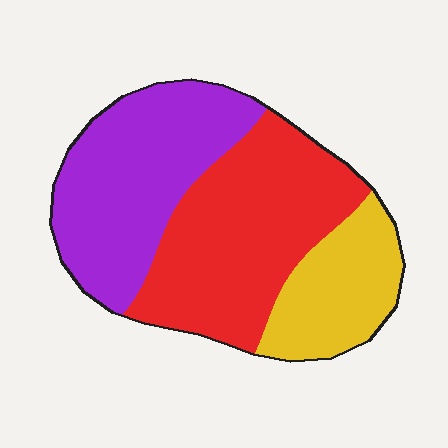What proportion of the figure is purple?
Purple covers roughly 35% of the figure.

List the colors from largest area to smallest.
From largest to smallest: red, purple, yellow.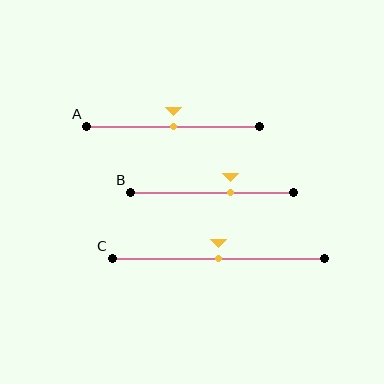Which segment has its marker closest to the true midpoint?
Segment A has its marker closest to the true midpoint.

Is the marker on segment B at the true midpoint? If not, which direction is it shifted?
No, the marker on segment B is shifted to the right by about 11% of the segment length.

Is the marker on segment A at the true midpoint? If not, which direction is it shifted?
Yes, the marker on segment A is at the true midpoint.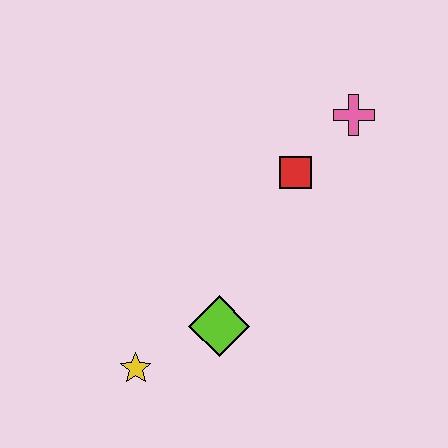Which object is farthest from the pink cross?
The yellow star is farthest from the pink cross.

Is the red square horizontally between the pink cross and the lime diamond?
Yes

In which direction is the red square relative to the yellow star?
The red square is above the yellow star.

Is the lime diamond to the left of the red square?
Yes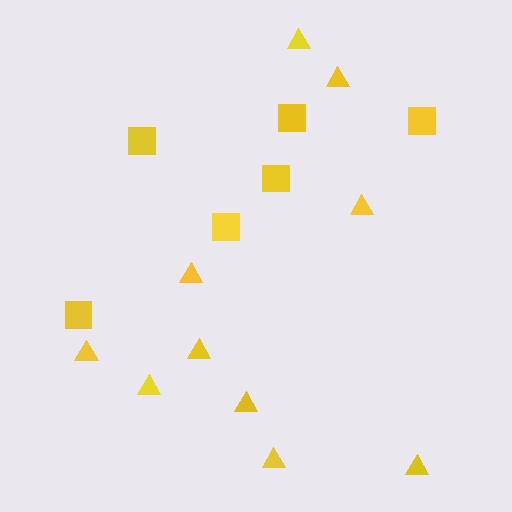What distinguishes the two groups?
There are 2 groups: one group of triangles (10) and one group of squares (6).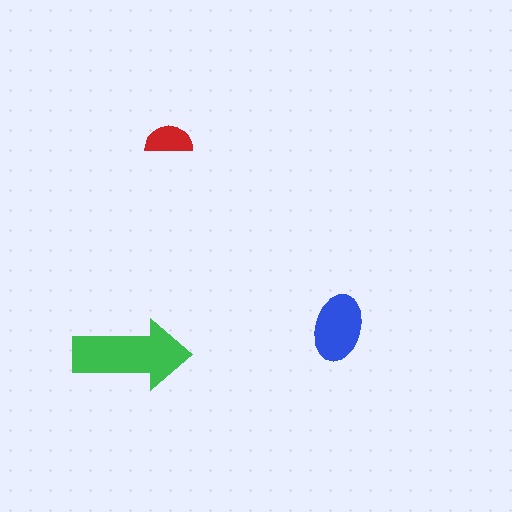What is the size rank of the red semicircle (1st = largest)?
3rd.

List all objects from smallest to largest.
The red semicircle, the blue ellipse, the green arrow.